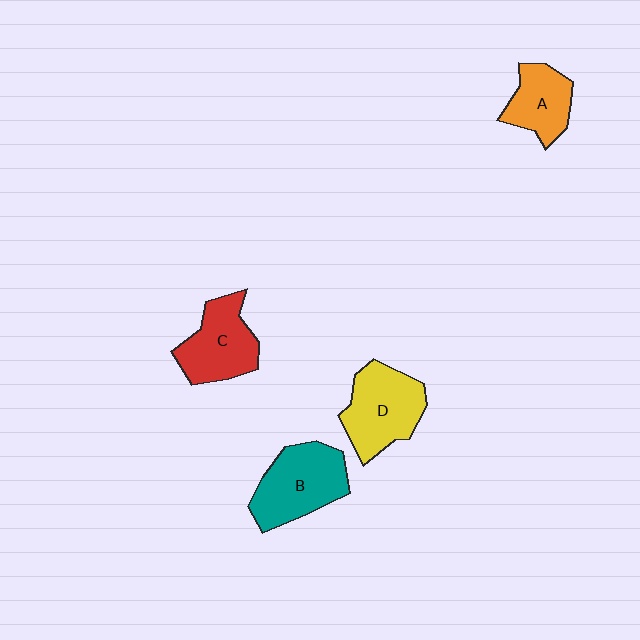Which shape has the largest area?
Shape B (teal).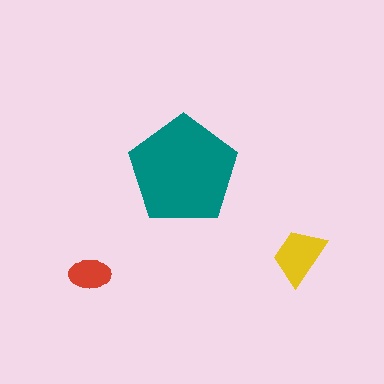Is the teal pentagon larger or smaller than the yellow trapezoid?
Larger.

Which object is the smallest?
The red ellipse.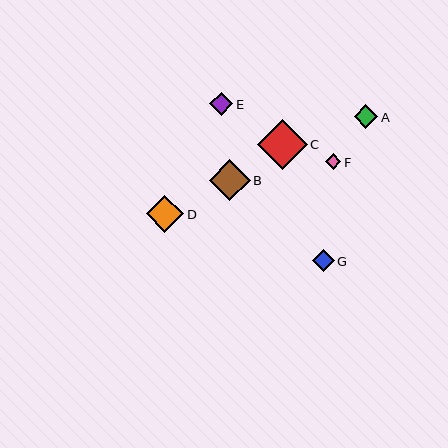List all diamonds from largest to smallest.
From largest to smallest: C, B, D, E, A, G, F.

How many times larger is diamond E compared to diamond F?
Diamond E is approximately 1.5 times the size of diamond F.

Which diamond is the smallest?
Diamond F is the smallest with a size of approximately 15 pixels.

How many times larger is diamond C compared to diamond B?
Diamond C is approximately 1.2 times the size of diamond B.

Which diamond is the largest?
Diamond C is the largest with a size of approximately 50 pixels.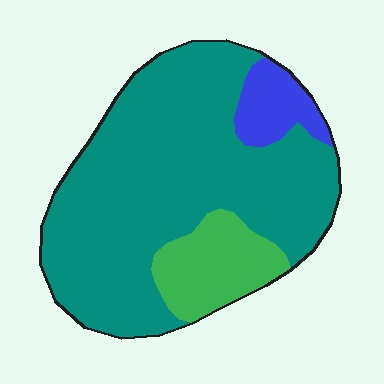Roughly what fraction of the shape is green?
Green covers roughly 15% of the shape.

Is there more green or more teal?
Teal.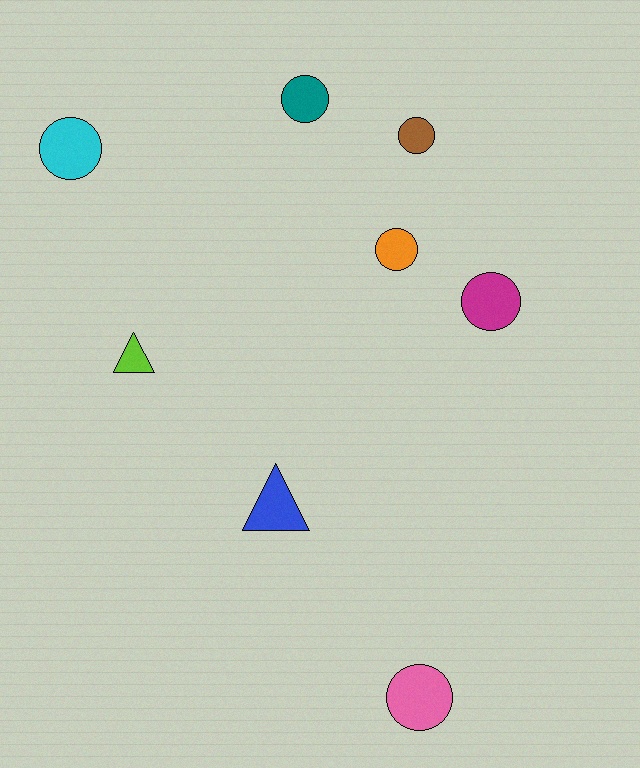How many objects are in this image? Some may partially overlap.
There are 8 objects.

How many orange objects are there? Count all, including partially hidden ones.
There is 1 orange object.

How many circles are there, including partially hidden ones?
There are 6 circles.